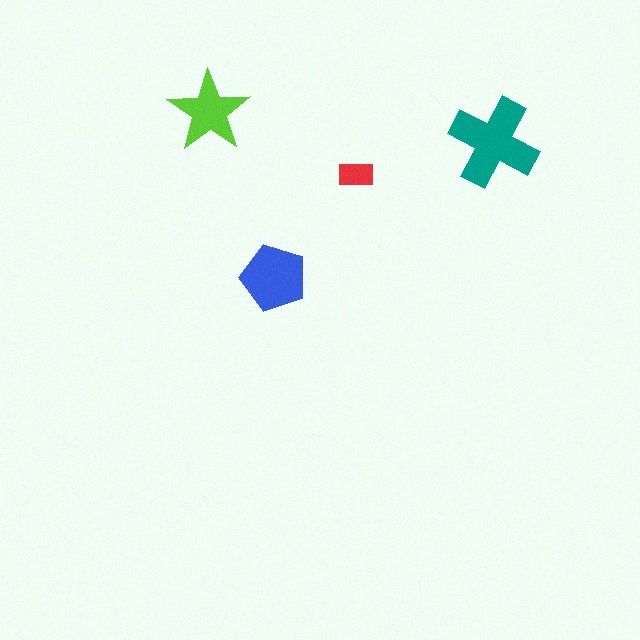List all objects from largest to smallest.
The teal cross, the blue pentagon, the lime star, the red rectangle.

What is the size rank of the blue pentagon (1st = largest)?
2nd.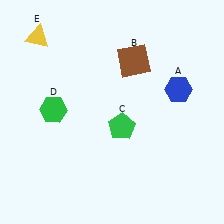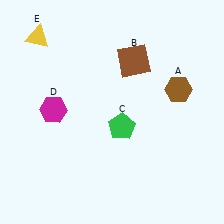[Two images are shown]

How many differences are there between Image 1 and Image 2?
There are 2 differences between the two images.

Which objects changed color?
A changed from blue to brown. D changed from green to magenta.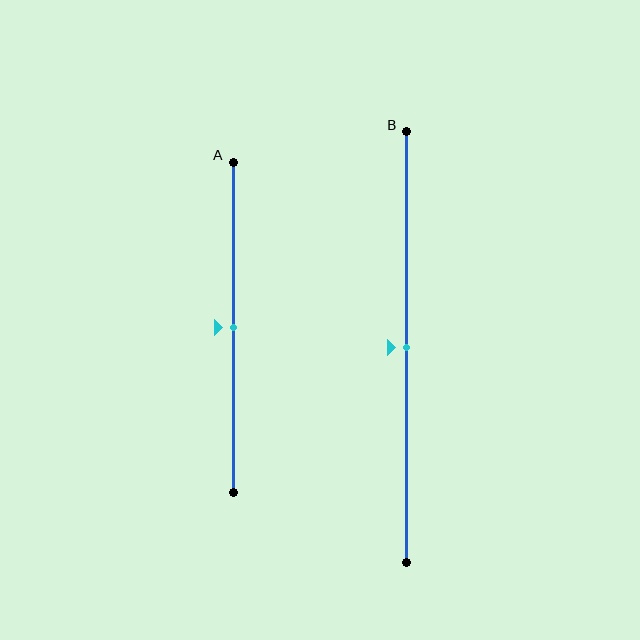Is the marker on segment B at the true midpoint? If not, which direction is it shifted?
Yes, the marker on segment B is at the true midpoint.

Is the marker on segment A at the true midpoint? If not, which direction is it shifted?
Yes, the marker on segment A is at the true midpoint.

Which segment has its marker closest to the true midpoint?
Segment A has its marker closest to the true midpoint.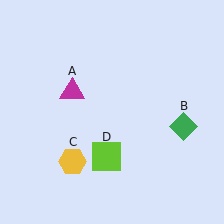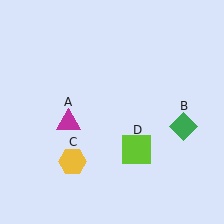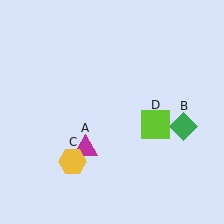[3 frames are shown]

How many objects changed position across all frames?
2 objects changed position: magenta triangle (object A), lime square (object D).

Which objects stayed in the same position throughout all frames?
Green diamond (object B) and yellow hexagon (object C) remained stationary.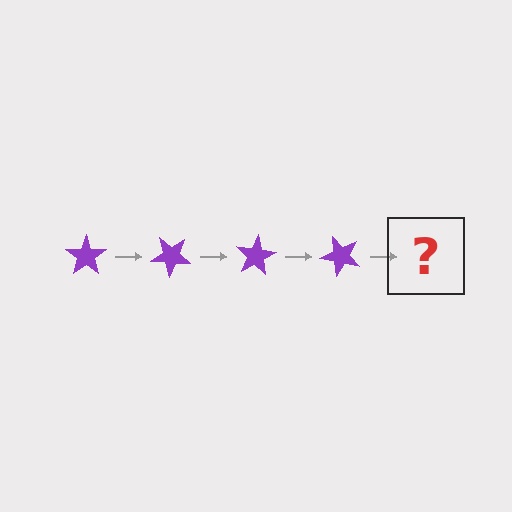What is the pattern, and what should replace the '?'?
The pattern is that the star rotates 40 degrees each step. The '?' should be a purple star rotated 160 degrees.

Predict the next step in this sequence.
The next step is a purple star rotated 160 degrees.